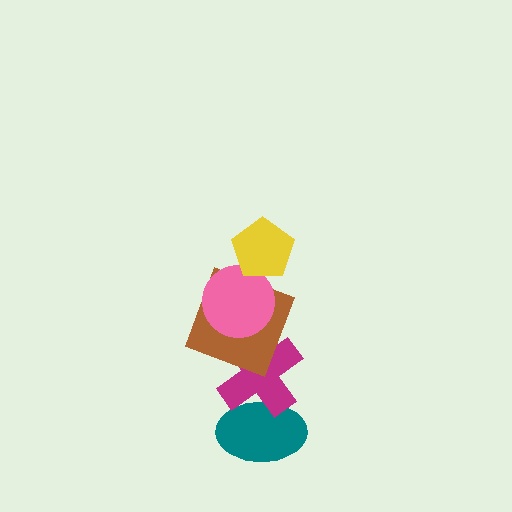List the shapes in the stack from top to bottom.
From top to bottom: the yellow pentagon, the pink circle, the brown square, the magenta cross, the teal ellipse.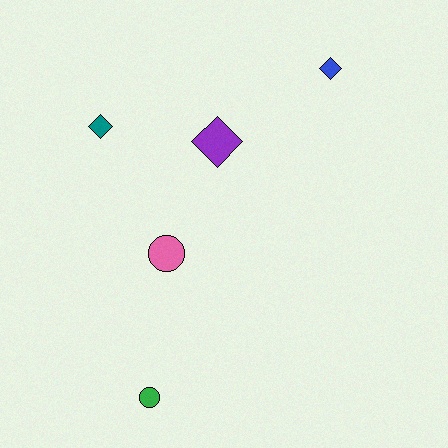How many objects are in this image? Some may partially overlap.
There are 5 objects.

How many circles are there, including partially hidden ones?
There are 2 circles.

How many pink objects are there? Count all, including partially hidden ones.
There is 1 pink object.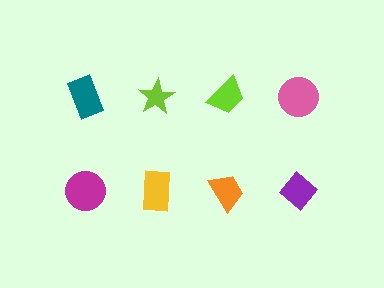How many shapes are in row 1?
4 shapes.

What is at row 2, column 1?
A magenta circle.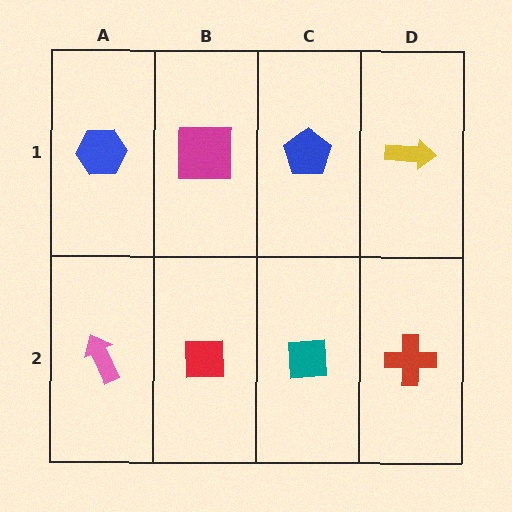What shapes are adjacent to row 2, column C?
A blue pentagon (row 1, column C), a red square (row 2, column B), a red cross (row 2, column D).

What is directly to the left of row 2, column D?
A teal square.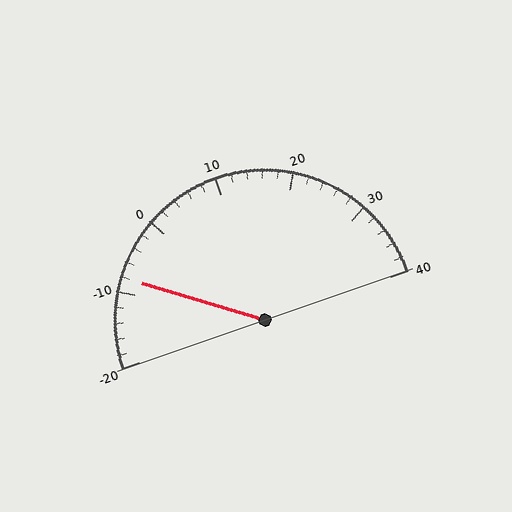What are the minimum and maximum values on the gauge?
The gauge ranges from -20 to 40.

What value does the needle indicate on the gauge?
The needle indicates approximately -8.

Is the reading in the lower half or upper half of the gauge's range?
The reading is in the lower half of the range (-20 to 40).